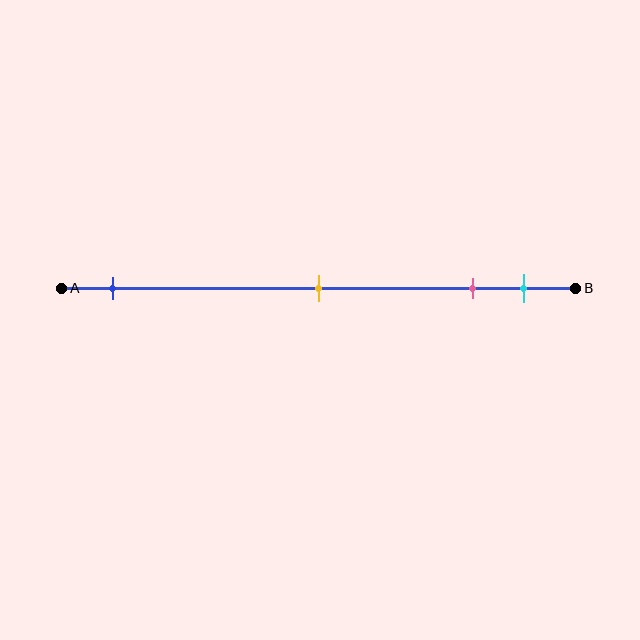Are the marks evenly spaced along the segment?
No, the marks are not evenly spaced.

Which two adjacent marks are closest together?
The pink and cyan marks are the closest adjacent pair.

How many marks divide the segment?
There are 4 marks dividing the segment.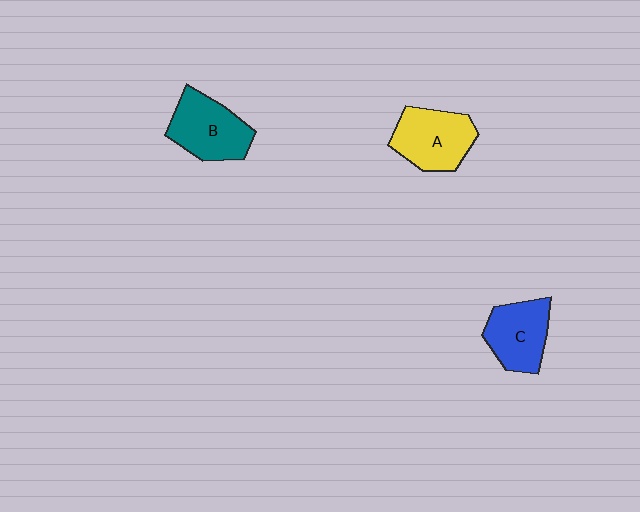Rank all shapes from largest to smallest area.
From largest to smallest: B (teal), A (yellow), C (blue).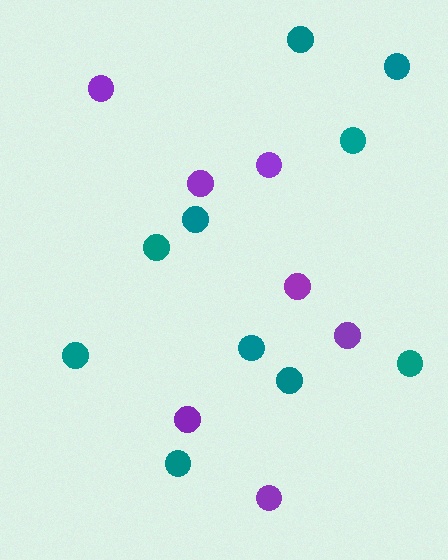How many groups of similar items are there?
There are 2 groups: one group of purple circles (7) and one group of teal circles (10).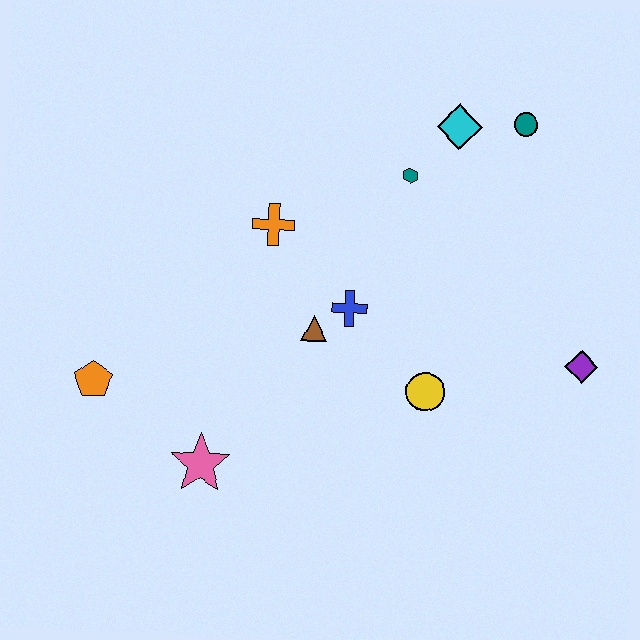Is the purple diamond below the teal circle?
Yes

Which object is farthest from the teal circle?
The orange pentagon is farthest from the teal circle.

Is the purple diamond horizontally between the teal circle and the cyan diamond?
No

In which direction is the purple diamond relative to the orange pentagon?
The purple diamond is to the right of the orange pentagon.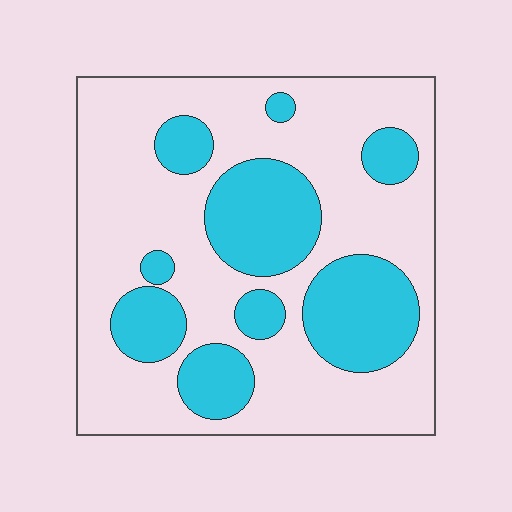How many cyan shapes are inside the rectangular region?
9.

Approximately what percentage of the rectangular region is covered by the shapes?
Approximately 30%.